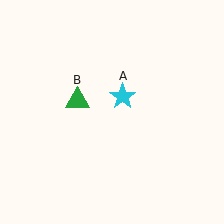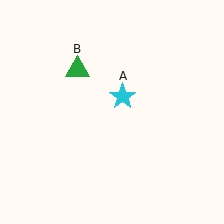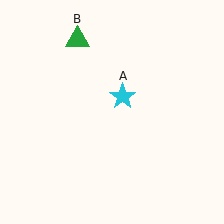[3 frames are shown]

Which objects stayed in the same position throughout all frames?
Cyan star (object A) remained stationary.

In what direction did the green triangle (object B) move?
The green triangle (object B) moved up.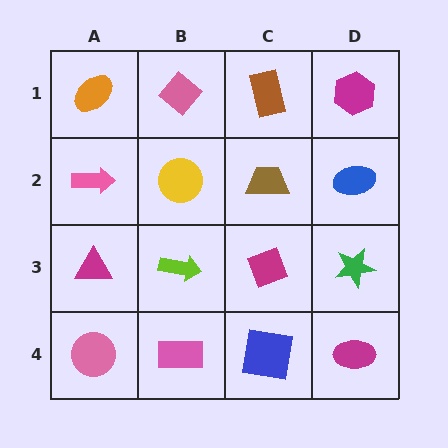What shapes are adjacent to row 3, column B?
A yellow circle (row 2, column B), a pink rectangle (row 4, column B), a magenta triangle (row 3, column A), a magenta diamond (row 3, column C).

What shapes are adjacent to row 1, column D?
A blue ellipse (row 2, column D), a brown rectangle (row 1, column C).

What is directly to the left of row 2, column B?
A pink arrow.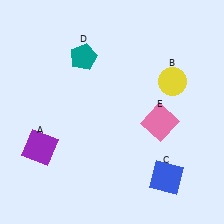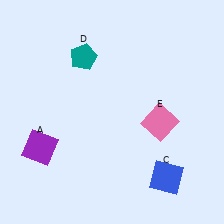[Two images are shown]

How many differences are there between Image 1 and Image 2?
There is 1 difference between the two images.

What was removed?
The yellow circle (B) was removed in Image 2.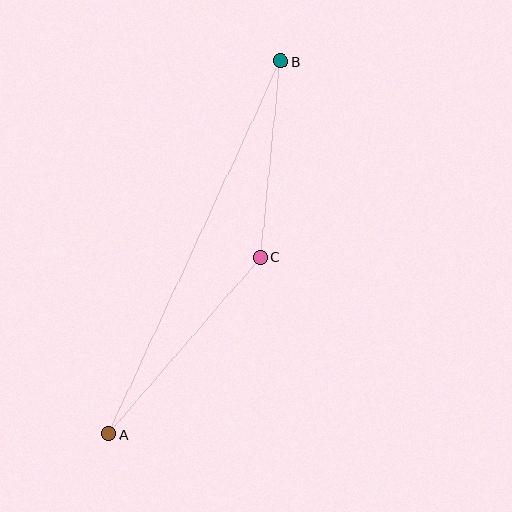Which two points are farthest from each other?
Points A and B are farthest from each other.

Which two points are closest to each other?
Points B and C are closest to each other.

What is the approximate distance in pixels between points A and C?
The distance between A and C is approximately 233 pixels.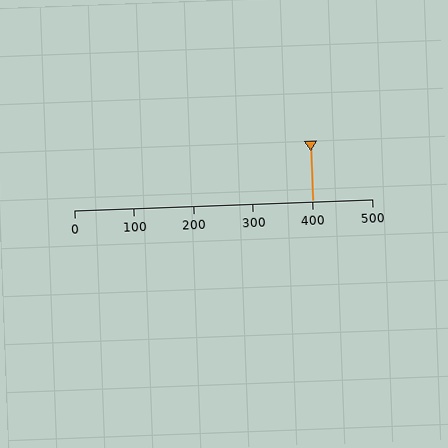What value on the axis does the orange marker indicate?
The marker indicates approximately 400.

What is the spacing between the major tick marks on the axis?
The major ticks are spaced 100 apart.